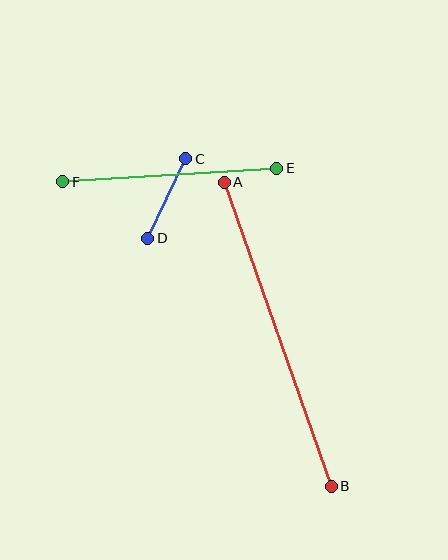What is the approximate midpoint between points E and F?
The midpoint is at approximately (170, 175) pixels.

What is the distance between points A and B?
The distance is approximately 322 pixels.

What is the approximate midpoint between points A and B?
The midpoint is at approximately (278, 334) pixels.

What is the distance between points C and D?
The distance is approximately 88 pixels.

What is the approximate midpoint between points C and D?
The midpoint is at approximately (167, 199) pixels.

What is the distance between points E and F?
The distance is approximately 214 pixels.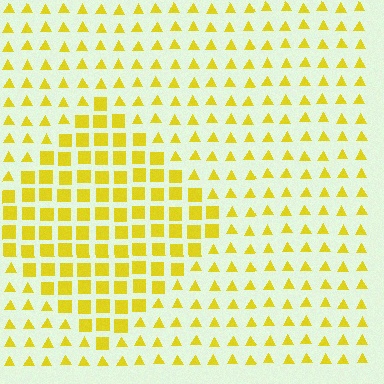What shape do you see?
I see a diamond.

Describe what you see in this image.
The image is filled with small yellow elements arranged in a uniform grid. A diamond-shaped region contains squares, while the surrounding area contains triangles. The boundary is defined purely by the change in element shape.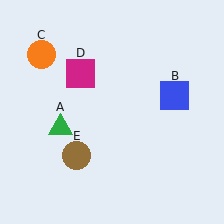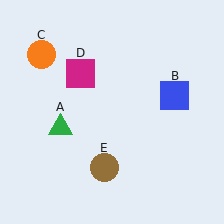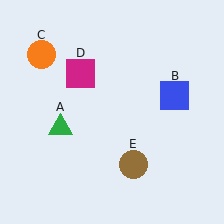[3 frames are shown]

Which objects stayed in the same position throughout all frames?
Green triangle (object A) and blue square (object B) and orange circle (object C) and magenta square (object D) remained stationary.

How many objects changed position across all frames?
1 object changed position: brown circle (object E).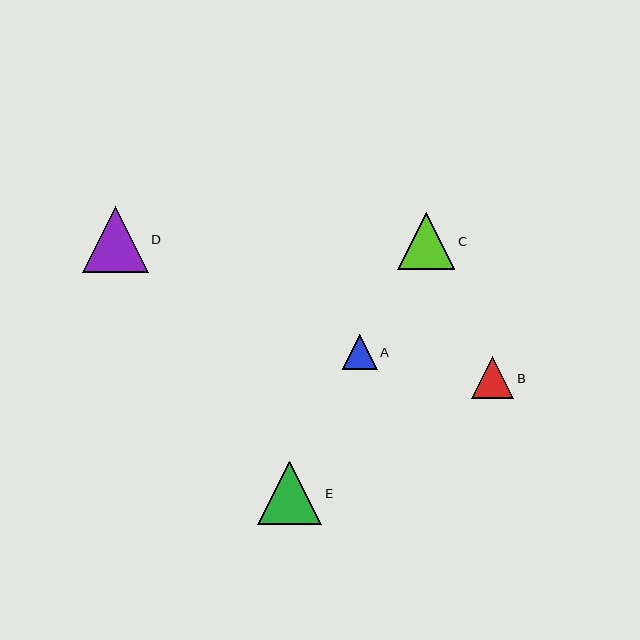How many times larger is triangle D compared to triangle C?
Triangle D is approximately 1.1 times the size of triangle C.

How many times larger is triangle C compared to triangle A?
Triangle C is approximately 1.7 times the size of triangle A.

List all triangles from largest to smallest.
From largest to smallest: D, E, C, B, A.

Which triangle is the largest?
Triangle D is the largest with a size of approximately 65 pixels.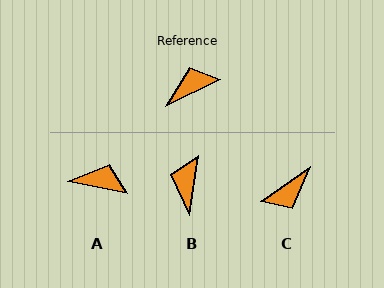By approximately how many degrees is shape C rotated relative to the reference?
Approximately 172 degrees clockwise.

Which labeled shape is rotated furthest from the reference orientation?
C, about 172 degrees away.